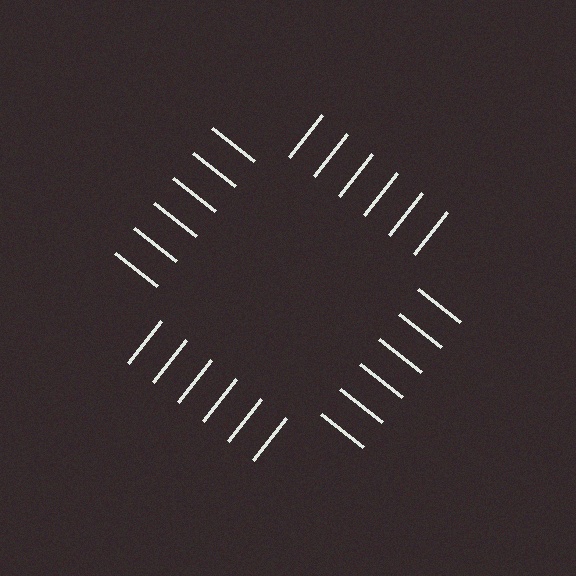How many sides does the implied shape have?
4 sides — the line-ends trace a square.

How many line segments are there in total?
24 — 6 along each of the 4 edges.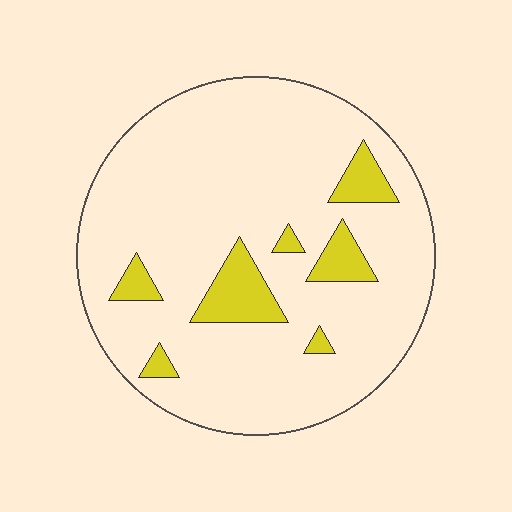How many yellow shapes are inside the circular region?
7.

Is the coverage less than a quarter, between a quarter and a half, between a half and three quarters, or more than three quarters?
Less than a quarter.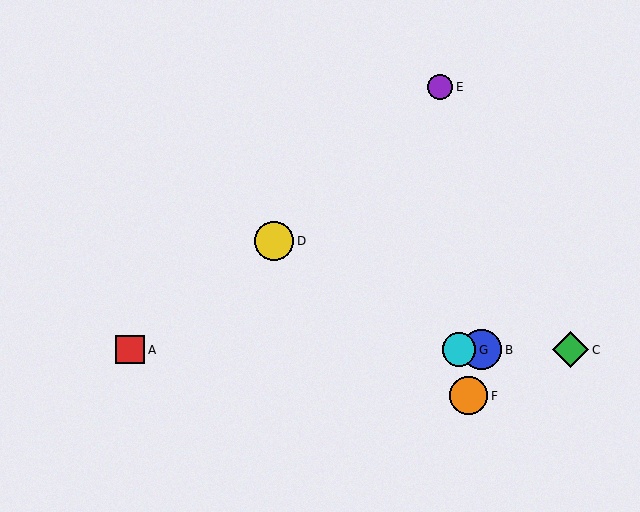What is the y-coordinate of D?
Object D is at y≈241.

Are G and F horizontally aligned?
No, G is at y≈350 and F is at y≈396.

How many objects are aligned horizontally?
4 objects (A, B, C, G) are aligned horizontally.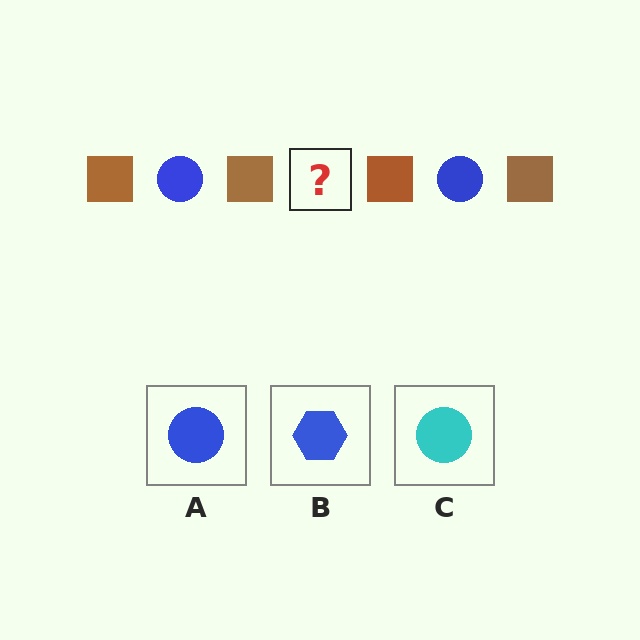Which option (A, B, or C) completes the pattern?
A.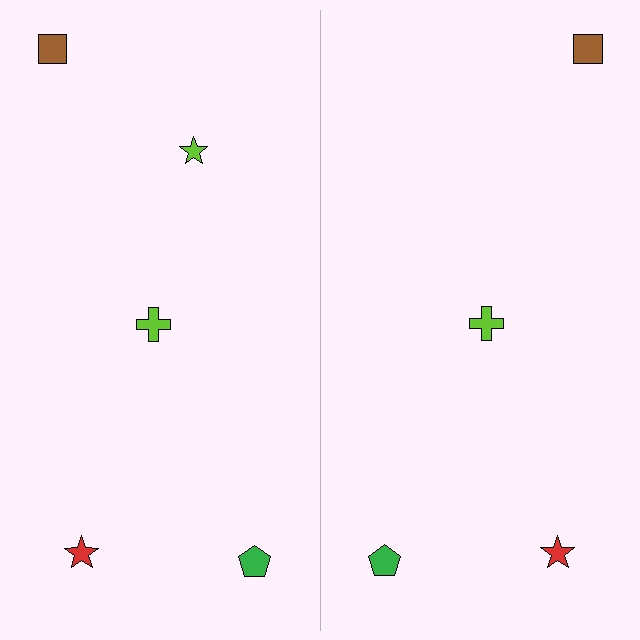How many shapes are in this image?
There are 9 shapes in this image.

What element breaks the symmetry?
A lime star is missing from the right side.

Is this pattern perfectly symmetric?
No, the pattern is not perfectly symmetric. A lime star is missing from the right side.